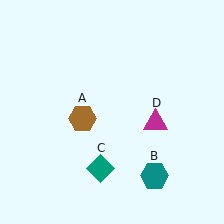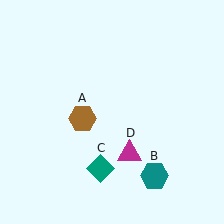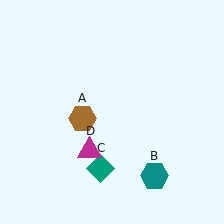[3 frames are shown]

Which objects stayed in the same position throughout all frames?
Brown hexagon (object A) and teal hexagon (object B) and teal diamond (object C) remained stationary.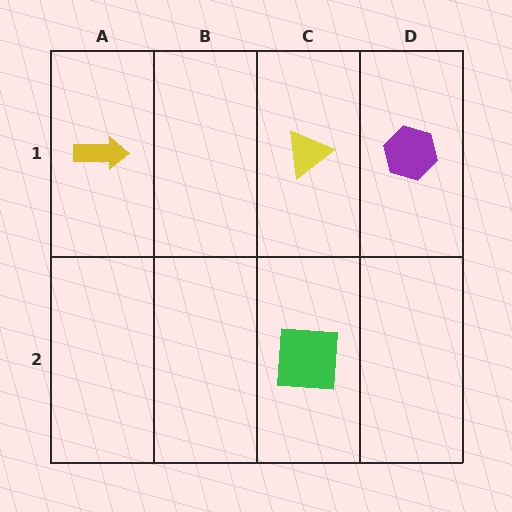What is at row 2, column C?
A green square.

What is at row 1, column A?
A yellow arrow.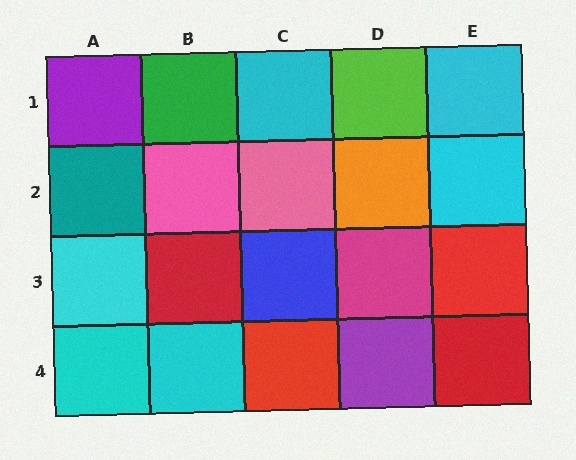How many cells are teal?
1 cell is teal.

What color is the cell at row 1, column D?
Lime.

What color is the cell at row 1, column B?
Green.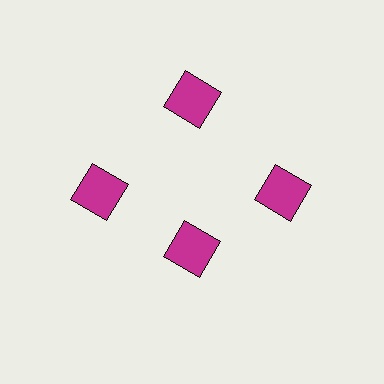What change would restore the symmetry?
The symmetry would be restored by moving it outward, back onto the ring so that all 4 squares sit at equal angles and equal distance from the center.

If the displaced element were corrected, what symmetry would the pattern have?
It would have 4-fold rotational symmetry — the pattern would map onto itself every 90 degrees.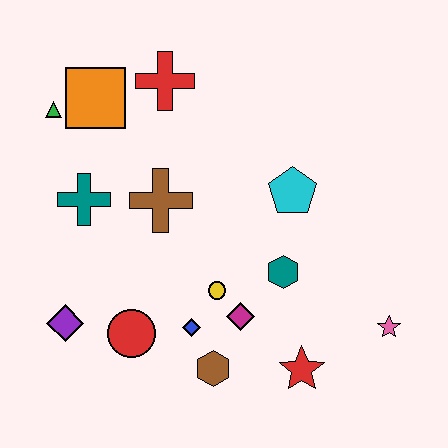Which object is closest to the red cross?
The orange square is closest to the red cross.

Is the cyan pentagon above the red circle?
Yes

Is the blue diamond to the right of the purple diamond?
Yes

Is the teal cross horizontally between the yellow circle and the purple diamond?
Yes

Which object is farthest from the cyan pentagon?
The purple diamond is farthest from the cyan pentagon.